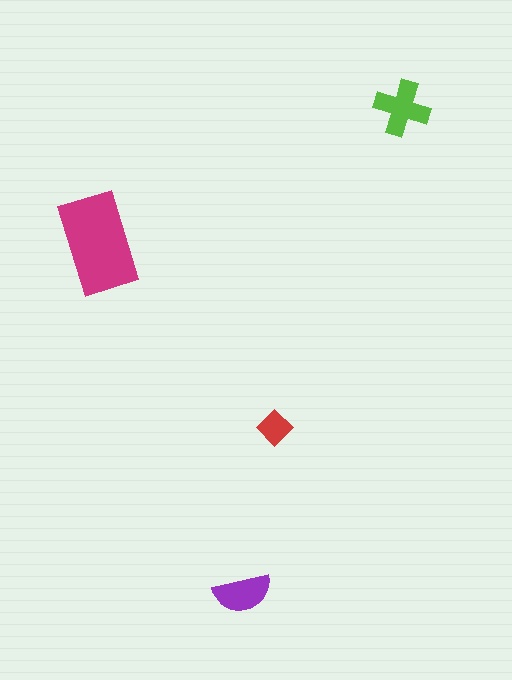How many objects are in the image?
There are 4 objects in the image.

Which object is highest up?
The lime cross is topmost.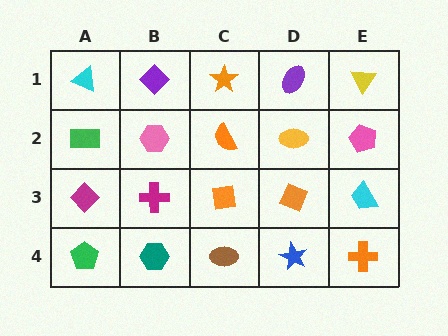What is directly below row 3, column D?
A blue star.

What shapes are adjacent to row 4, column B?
A magenta cross (row 3, column B), a green pentagon (row 4, column A), a brown ellipse (row 4, column C).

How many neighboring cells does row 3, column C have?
4.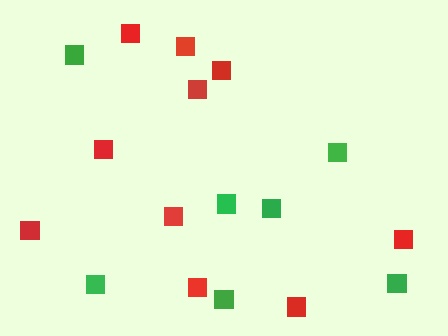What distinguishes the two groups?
There are 2 groups: one group of green squares (7) and one group of red squares (10).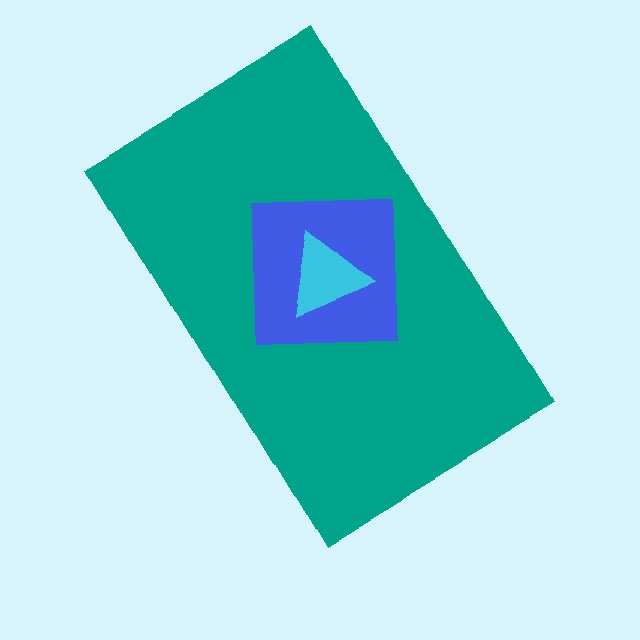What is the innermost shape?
The cyan triangle.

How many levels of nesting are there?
3.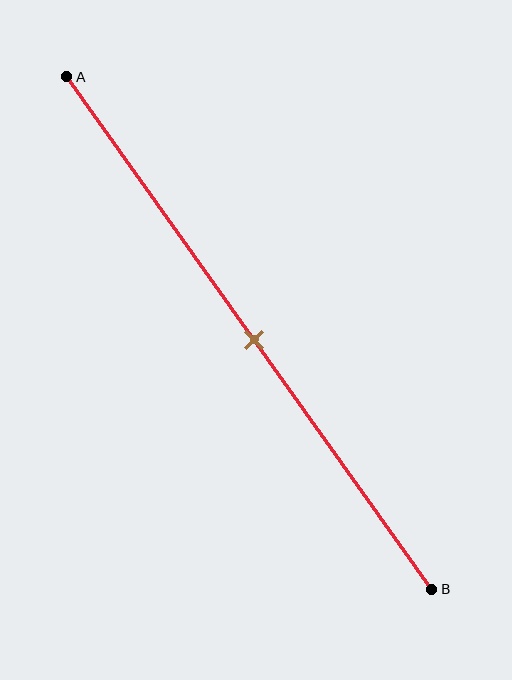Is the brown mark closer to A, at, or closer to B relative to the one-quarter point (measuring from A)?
The brown mark is closer to point B than the one-quarter point of segment AB.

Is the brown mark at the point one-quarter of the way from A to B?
No, the mark is at about 50% from A, not at the 25% one-quarter point.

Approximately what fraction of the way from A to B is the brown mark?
The brown mark is approximately 50% of the way from A to B.